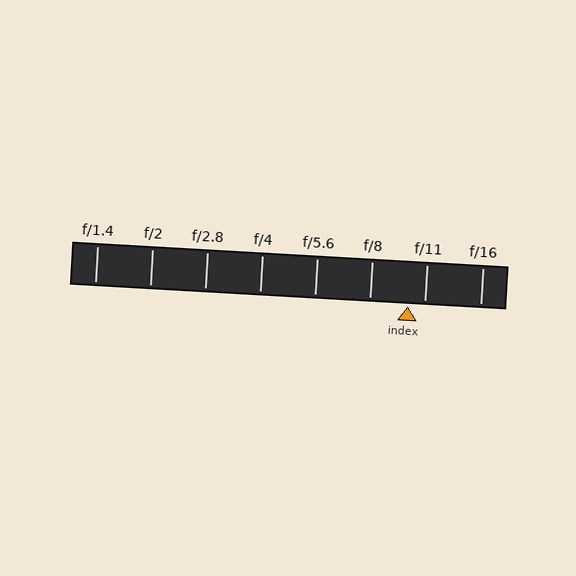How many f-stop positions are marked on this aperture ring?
There are 8 f-stop positions marked.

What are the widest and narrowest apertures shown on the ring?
The widest aperture shown is f/1.4 and the narrowest is f/16.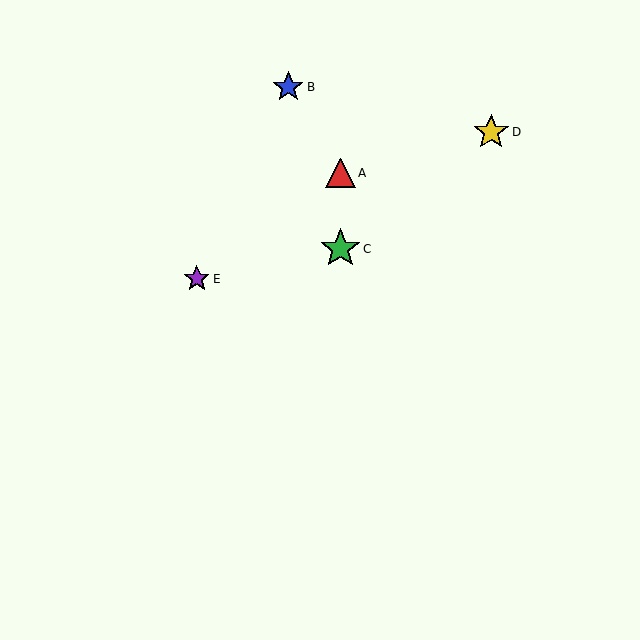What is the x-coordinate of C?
Object C is at x≈340.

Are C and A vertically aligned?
Yes, both are at x≈340.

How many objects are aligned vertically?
2 objects (A, C) are aligned vertically.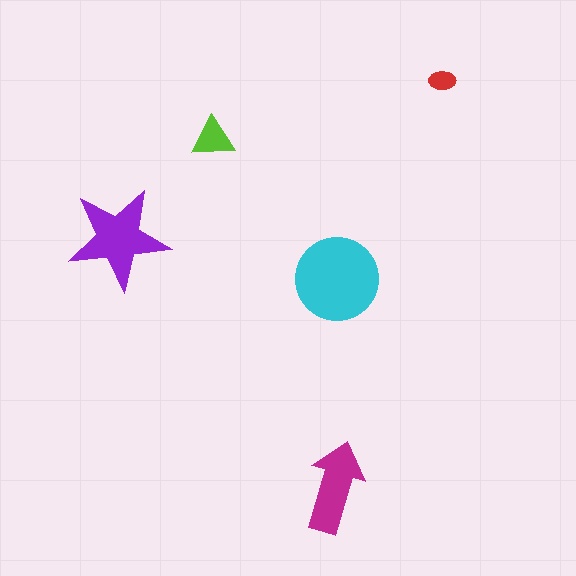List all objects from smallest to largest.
The red ellipse, the lime triangle, the magenta arrow, the purple star, the cyan circle.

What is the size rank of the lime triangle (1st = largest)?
4th.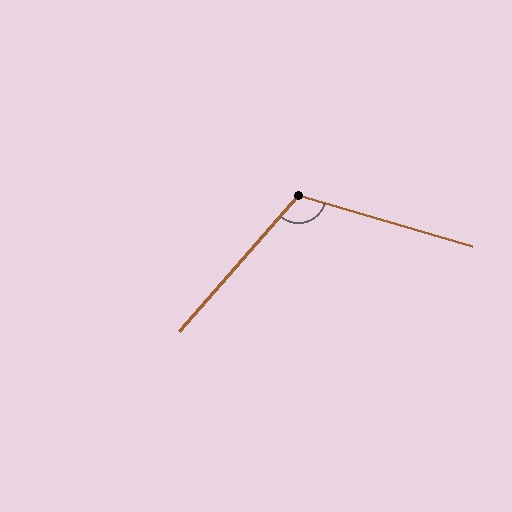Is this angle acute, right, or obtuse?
It is obtuse.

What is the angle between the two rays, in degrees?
Approximately 115 degrees.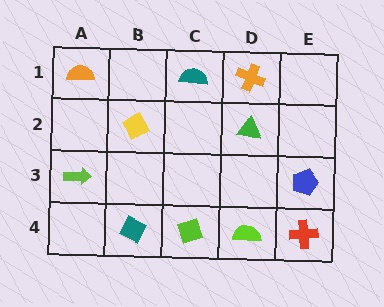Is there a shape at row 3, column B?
No, that cell is empty.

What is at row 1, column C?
A teal semicircle.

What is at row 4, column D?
A lime semicircle.